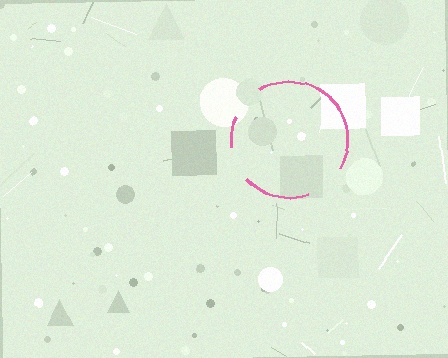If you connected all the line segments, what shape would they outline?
They would outline a circle.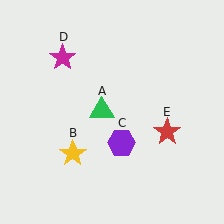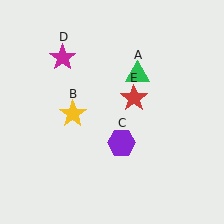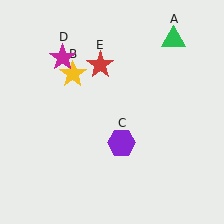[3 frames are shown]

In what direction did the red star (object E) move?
The red star (object E) moved up and to the left.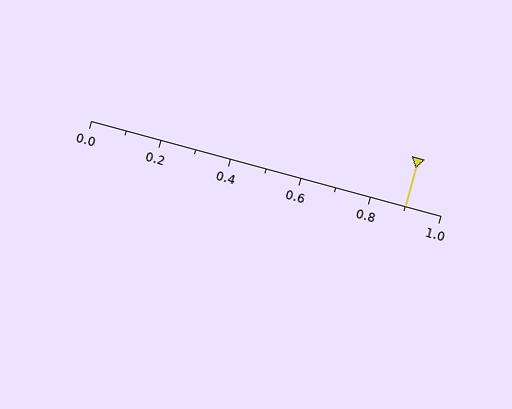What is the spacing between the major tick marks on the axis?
The major ticks are spaced 0.2 apart.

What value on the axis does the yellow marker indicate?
The marker indicates approximately 0.9.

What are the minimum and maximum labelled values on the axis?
The axis runs from 0.0 to 1.0.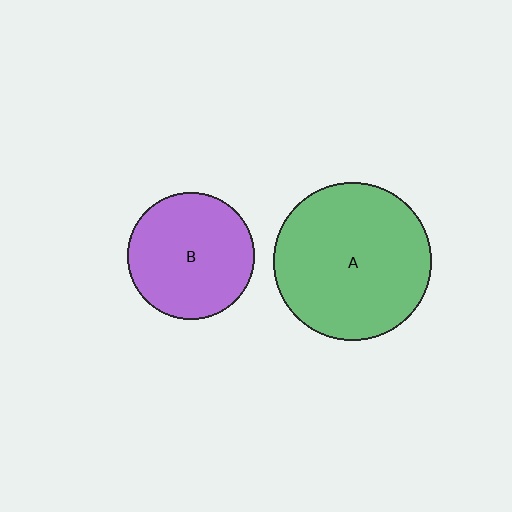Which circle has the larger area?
Circle A (green).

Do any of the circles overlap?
No, none of the circles overlap.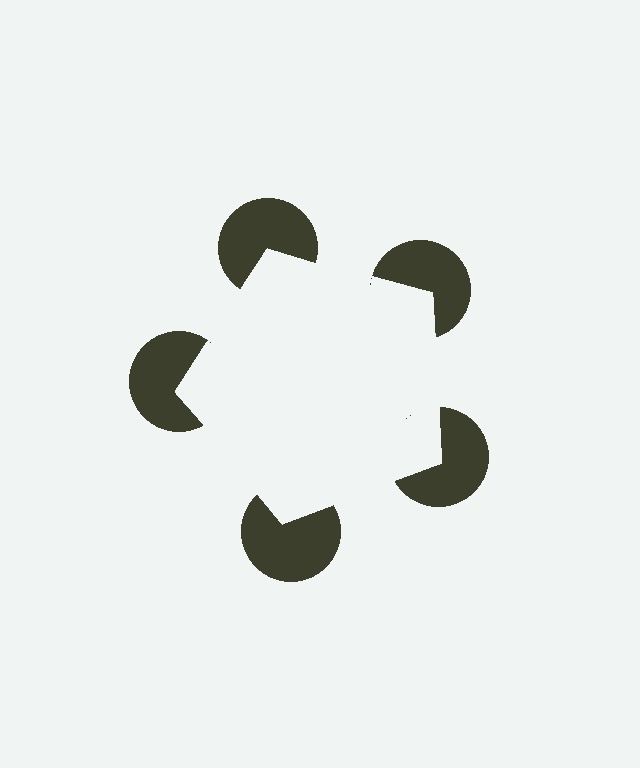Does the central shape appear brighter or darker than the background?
It typically appears slightly brighter than the background, even though no actual brightness change is drawn.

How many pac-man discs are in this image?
There are 5 — one at each vertex of the illusory pentagon.